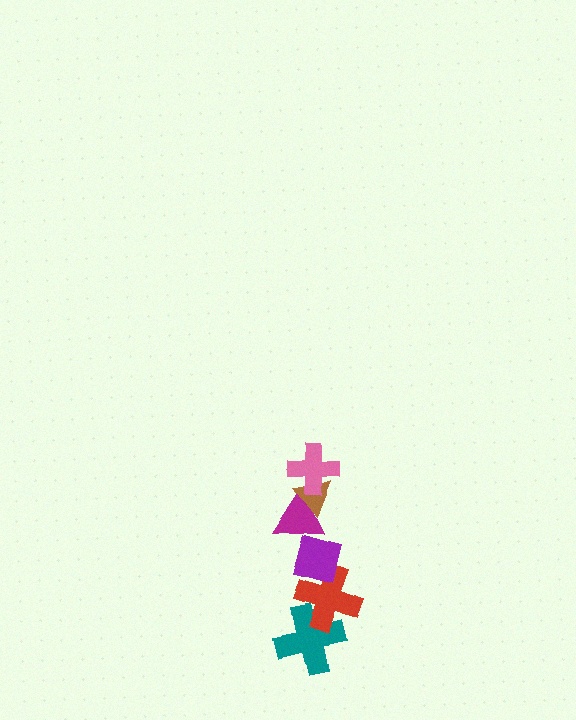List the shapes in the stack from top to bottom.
From top to bottom: the pink cross, the brown triangle, the magenta triangle, the purple square, the red cross, the teal cross.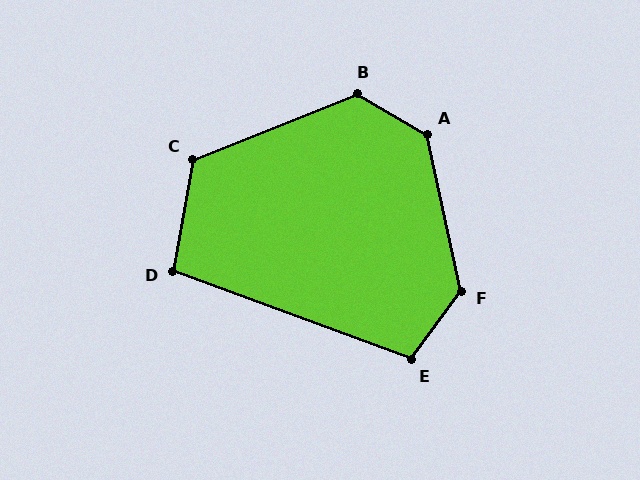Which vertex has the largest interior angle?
A, at approximately 132 degrees.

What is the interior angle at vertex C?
Approximately 122 degrees (obtuse).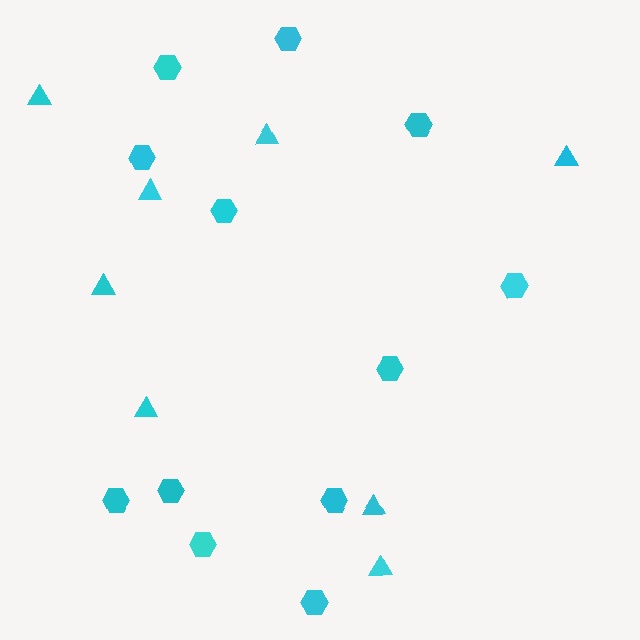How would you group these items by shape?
There are 2 groups: one group of triangles (8) and one group of hexagons (12).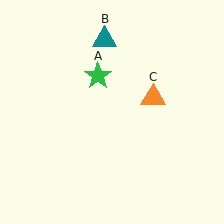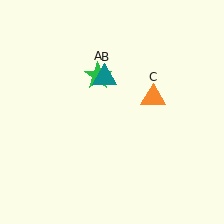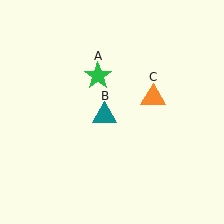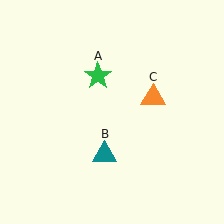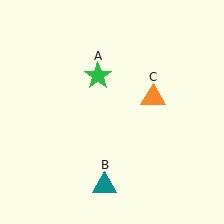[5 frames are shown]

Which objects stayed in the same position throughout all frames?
Green star (object A) and orange triangle (object C) remained stationary.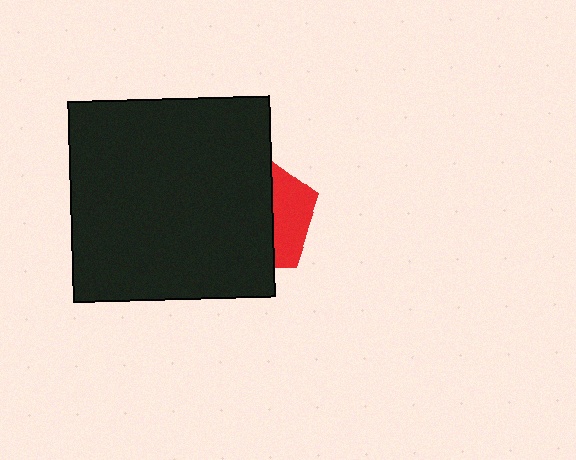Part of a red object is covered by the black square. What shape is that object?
It is a pentagon.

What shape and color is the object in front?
The object in front is a black square.